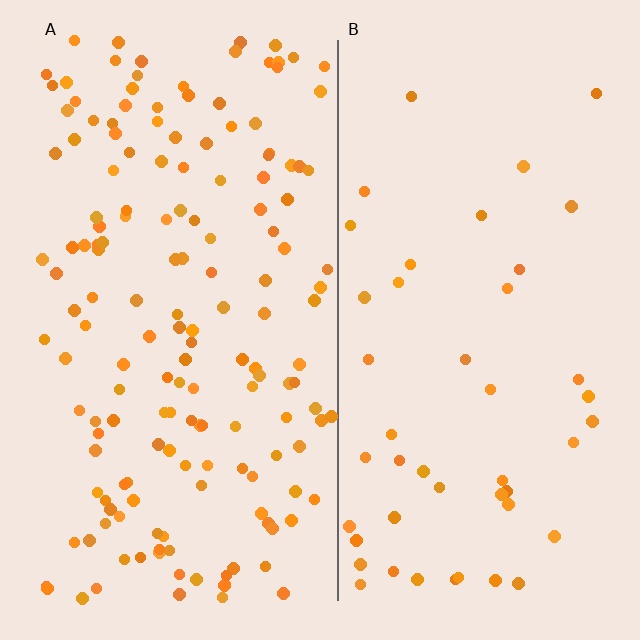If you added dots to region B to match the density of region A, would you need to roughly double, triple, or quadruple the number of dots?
Approximately triple.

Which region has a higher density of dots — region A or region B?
A (the left).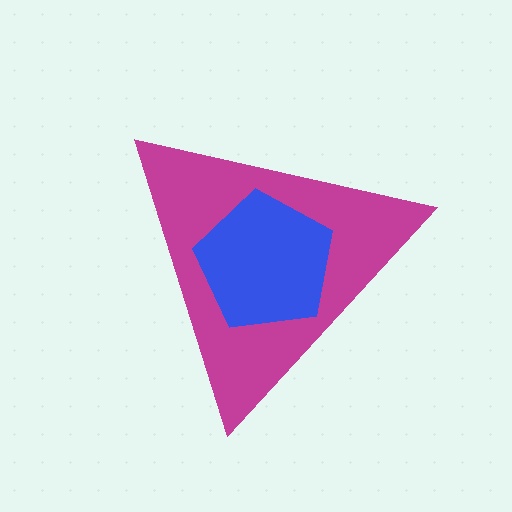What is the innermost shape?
The blue pentagon.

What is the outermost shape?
The magenta triangle.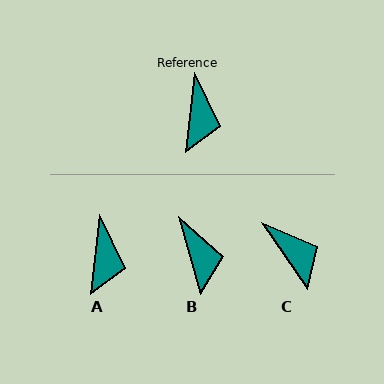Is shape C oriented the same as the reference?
No, it is off by about 41 degrees.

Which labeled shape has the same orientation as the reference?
A.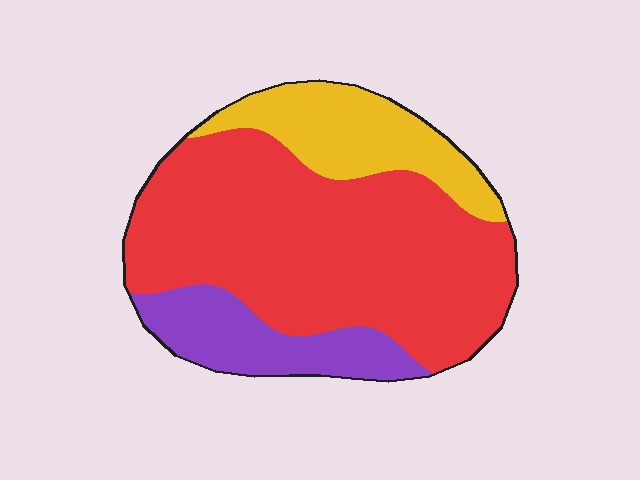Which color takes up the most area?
Red, at roughly 65%.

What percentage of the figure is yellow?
Yellow covers about 20% of the figure.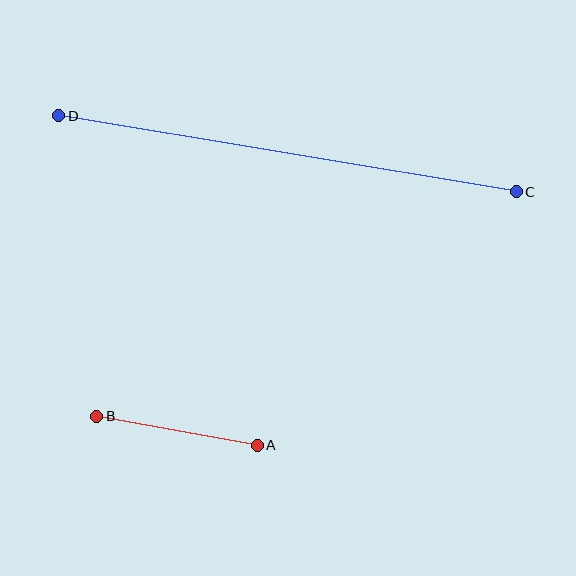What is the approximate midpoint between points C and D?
The midpoint is at approximately (287, 154) pixels.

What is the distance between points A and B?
The distance is approximately 163 pixels.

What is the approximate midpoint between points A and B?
The midpoint is at approximately (177, 431) pixels.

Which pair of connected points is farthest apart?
Points C and D are farthest apart.